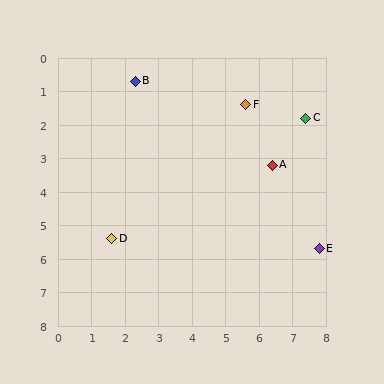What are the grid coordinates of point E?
Point E is at approximately (7.8, 5.7).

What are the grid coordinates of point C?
Point C is at approximately (7.4, 1.8).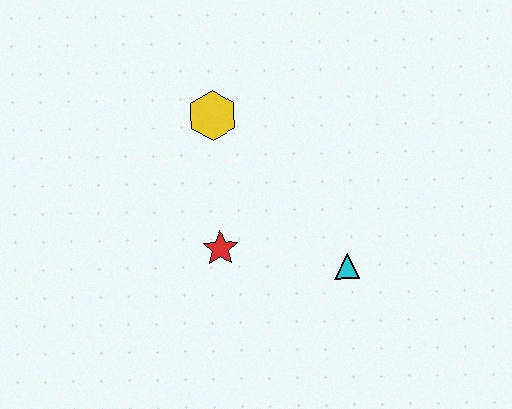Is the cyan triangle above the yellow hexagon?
No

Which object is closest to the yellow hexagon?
The red star is closest to the yellow hexagon.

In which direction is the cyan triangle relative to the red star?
The cyan triangle is to the right of the red star.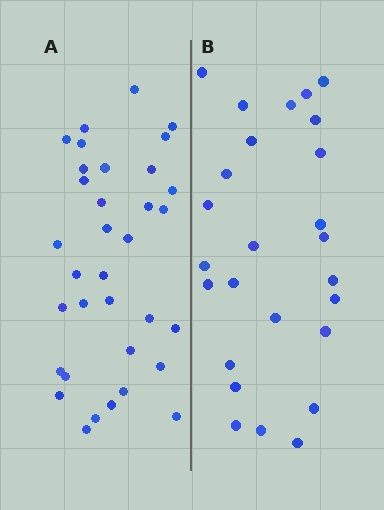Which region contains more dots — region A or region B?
Region A (the left region) has more dots.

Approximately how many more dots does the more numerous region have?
Region A has roughly 8 or so more dots than region B.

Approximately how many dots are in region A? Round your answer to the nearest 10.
About 30 dots. (The exact count is 34, which rounds to 30.)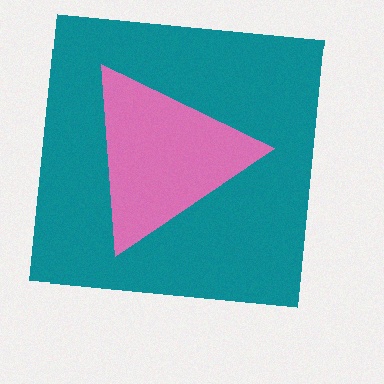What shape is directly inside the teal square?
The pink triangle.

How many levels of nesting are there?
2.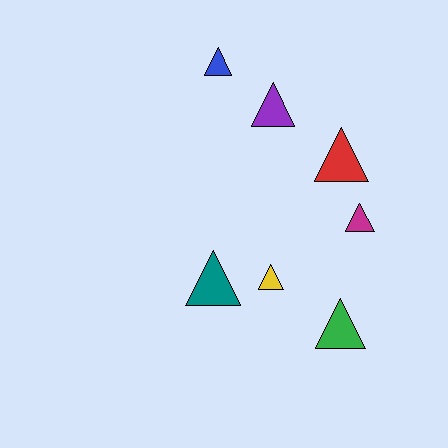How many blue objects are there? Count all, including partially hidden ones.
There is 1 blue object.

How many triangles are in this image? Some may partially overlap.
There are 7 triangles.